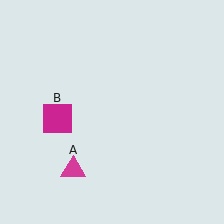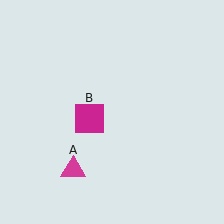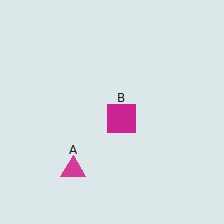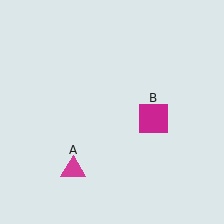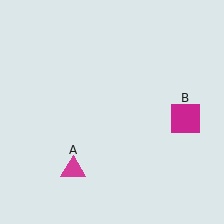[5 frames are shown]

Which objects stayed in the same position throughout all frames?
Magenta triangle (object A) remained stationary.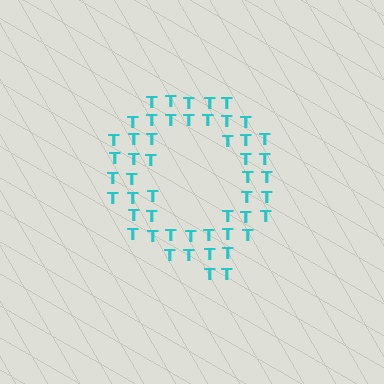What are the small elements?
The small elements are letter T's.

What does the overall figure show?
The overall figure shows the letter Q.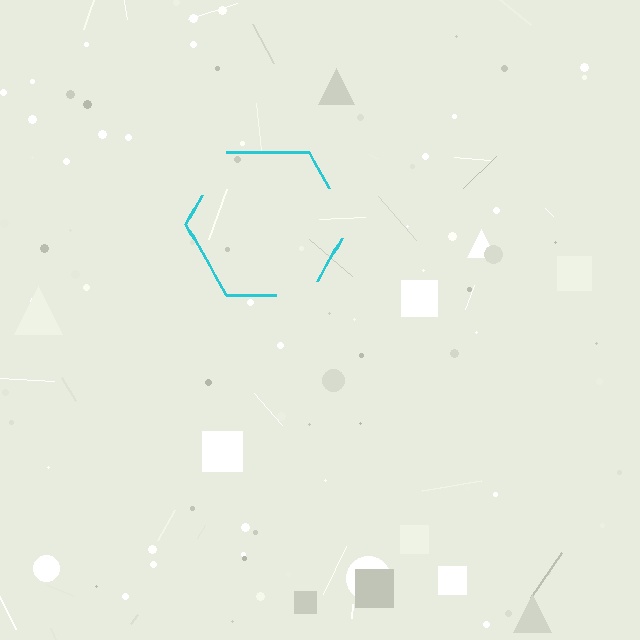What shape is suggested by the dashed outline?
The dashed outline suggests a hexagon.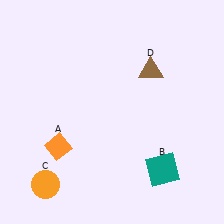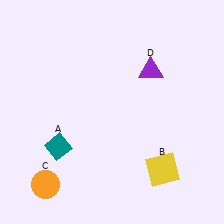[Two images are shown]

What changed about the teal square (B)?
In Image 1, B is teal. In Image 2, it changed to yellow.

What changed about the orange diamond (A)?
In Image 1, A is orange. In Image 2, it changed to teal.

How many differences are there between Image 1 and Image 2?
There are 3 differences between the two images.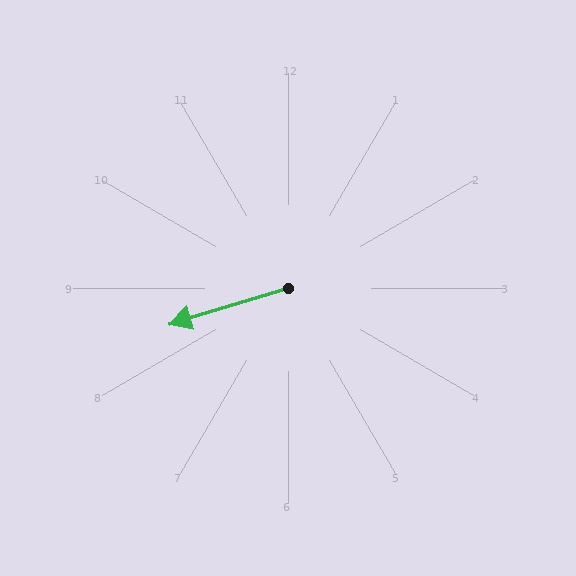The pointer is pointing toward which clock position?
Roughly 8 o'clock.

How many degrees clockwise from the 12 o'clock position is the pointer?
Approximately 253 degrees.